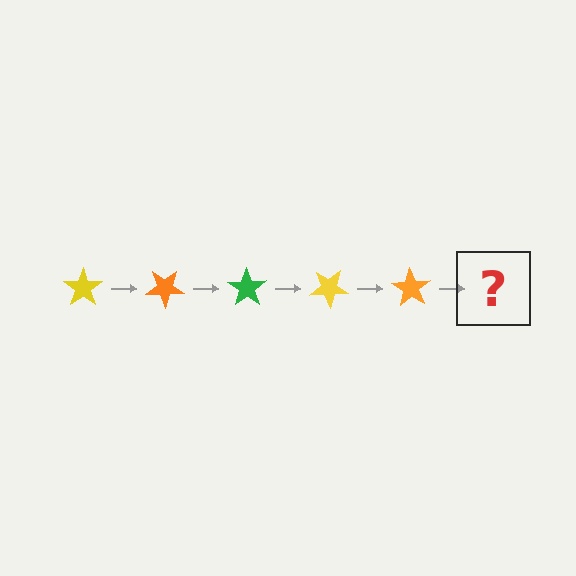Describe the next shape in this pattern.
It should be a green star, rotated 175 degrees from the start.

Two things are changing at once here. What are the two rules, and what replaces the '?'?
The two rules are that it rotates 35 degrees each step and the color cycles through yellow, orange, and green. The '?' should be a green star, rotated 175 degrees from the start.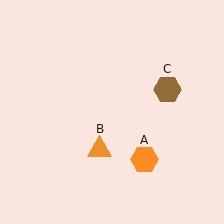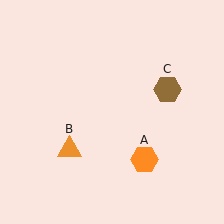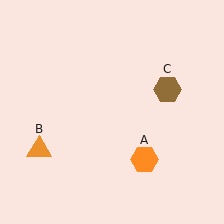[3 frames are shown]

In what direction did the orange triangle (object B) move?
The orange triangle (object B) moved left.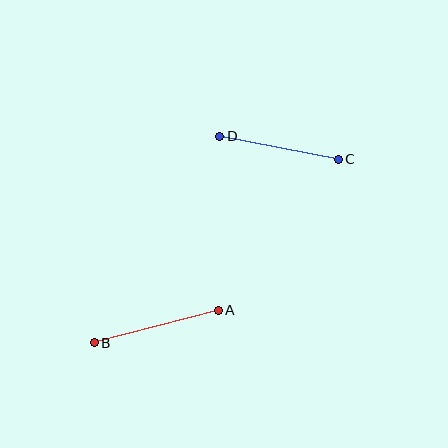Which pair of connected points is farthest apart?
Points A and B are farthest apart.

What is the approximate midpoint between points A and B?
The midpoint is at approximately (156, 326) pixels.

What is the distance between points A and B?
The distance is approximately 128 pixels.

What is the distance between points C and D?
The distance is approximately 121 pixels.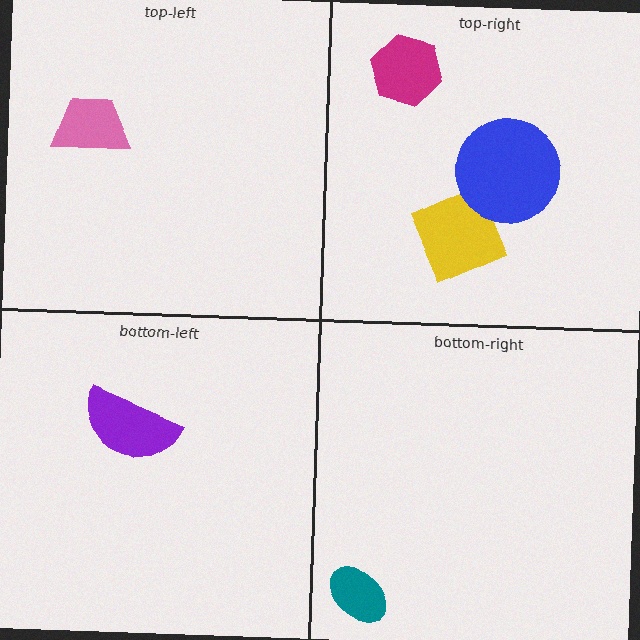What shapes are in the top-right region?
The yellow diamond, the magenta hexagon, the blue circle.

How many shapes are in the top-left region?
1.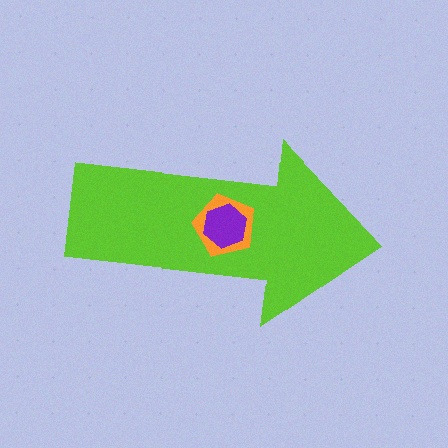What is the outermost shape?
The lime arrow.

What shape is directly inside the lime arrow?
The orange pentagon.